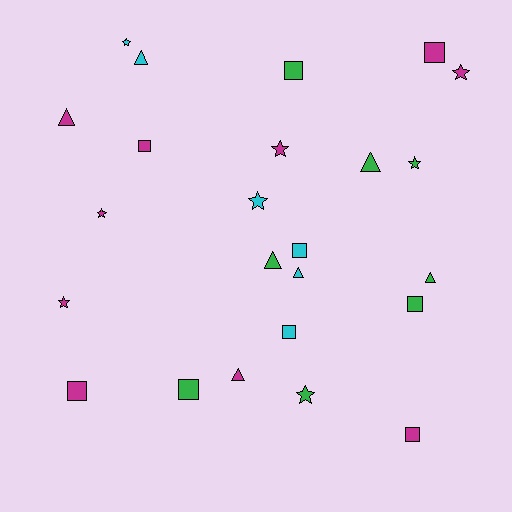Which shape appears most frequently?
Square, with 9 objects.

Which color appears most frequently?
Magenta, with 10 objects.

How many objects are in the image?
There are 24 objects.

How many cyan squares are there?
There are 2 cyan squares.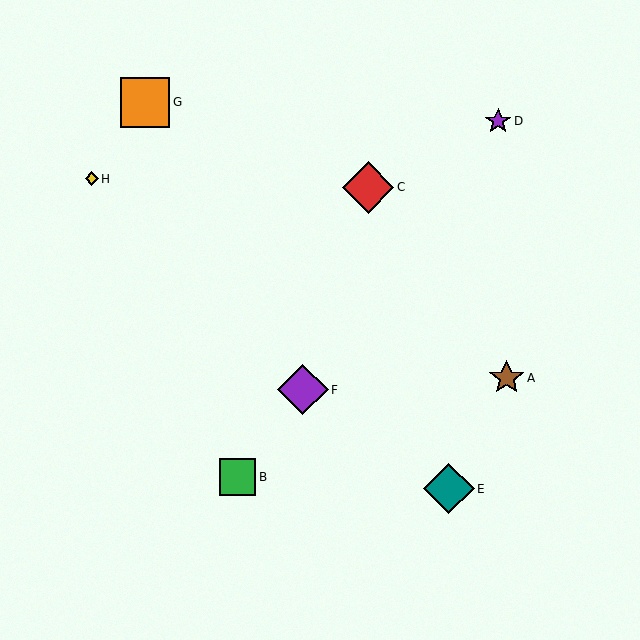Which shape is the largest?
The red diamond (labeled C) is the largest.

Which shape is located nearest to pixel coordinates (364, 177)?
The red diamond (labeled C) at (368, 187) is nearest to that location.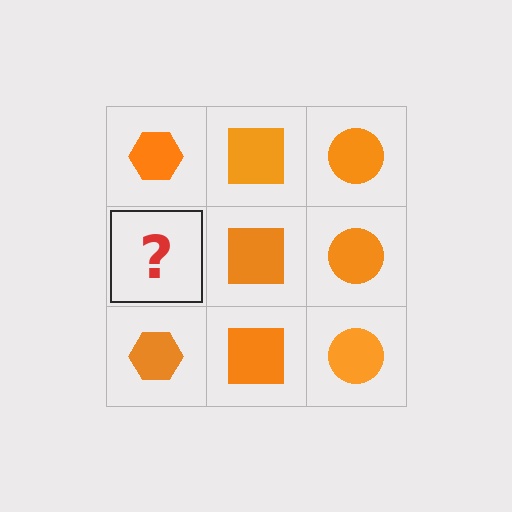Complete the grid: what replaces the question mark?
The question mark should be replaced with an orange hexagon.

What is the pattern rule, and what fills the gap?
The rule is that each column has a consistent shape. The gap should be filled with an orange hexagon.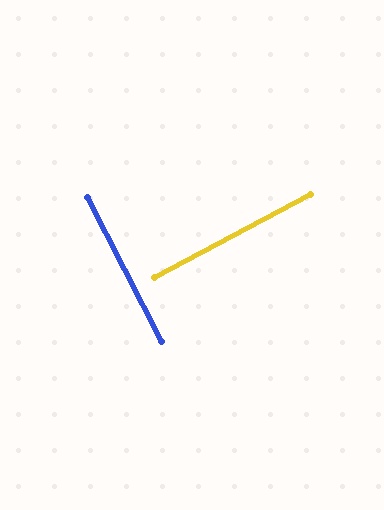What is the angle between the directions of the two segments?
Approximately 89 degrees.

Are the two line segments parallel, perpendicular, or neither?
Perpendicular — they meet at approximately 89°.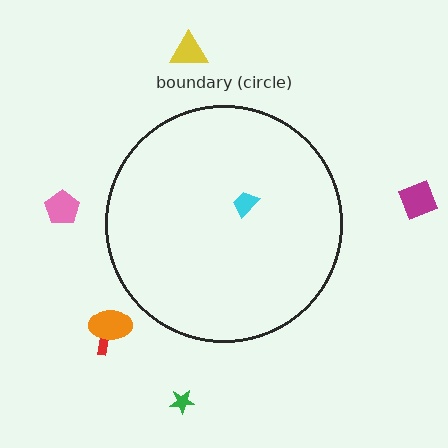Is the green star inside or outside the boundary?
Outside.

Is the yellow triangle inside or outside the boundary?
Outside.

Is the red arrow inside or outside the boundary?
Outside.